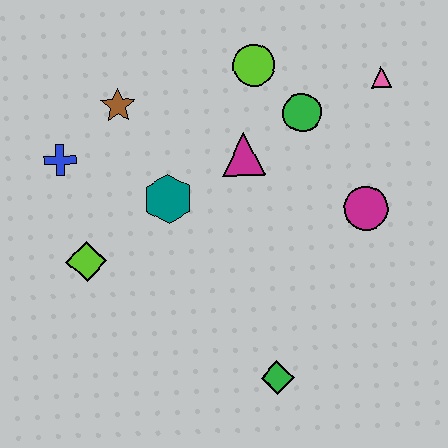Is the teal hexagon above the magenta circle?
Yes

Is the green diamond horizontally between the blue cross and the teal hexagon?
No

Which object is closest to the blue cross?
The brown star is closest to the blue cross.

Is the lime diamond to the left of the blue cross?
No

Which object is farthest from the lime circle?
The green diamond is farthest from the lime circle.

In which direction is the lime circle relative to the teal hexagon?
The lime circle is above the teal hexagon.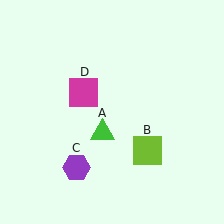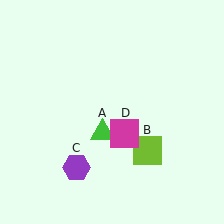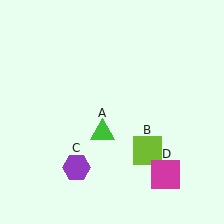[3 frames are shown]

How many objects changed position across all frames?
1 object changed position: magenta square (object D).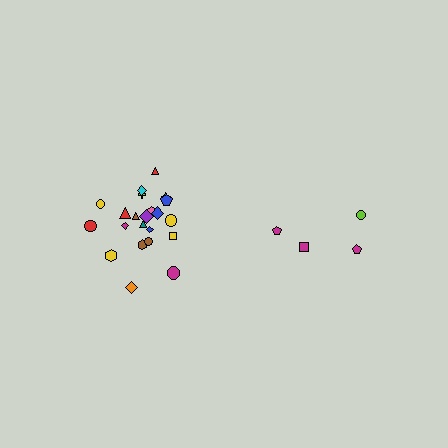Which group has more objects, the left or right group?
The left group.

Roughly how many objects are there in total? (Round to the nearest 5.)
Roughly 25 objects in total.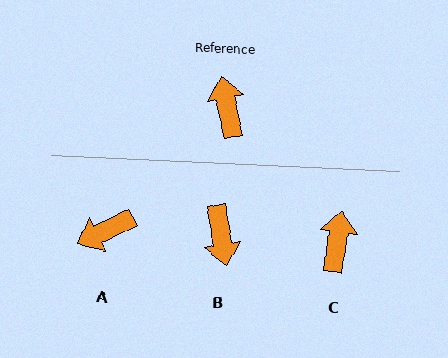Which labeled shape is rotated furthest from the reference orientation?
B, about 178 degrees away.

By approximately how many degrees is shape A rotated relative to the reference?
Approximately 105 degrees counter-clockwise.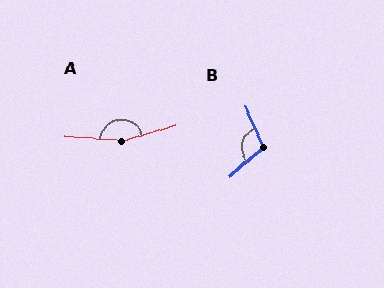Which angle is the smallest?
B, at approximately 107 degrees.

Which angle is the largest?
A, at approximately 160 degrees.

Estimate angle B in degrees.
Approximately 107 degrees.